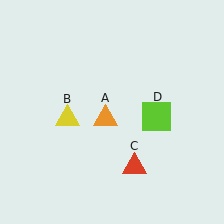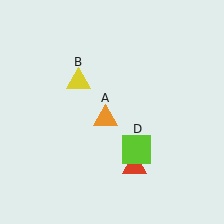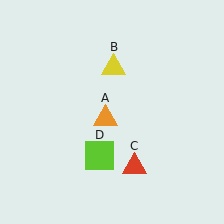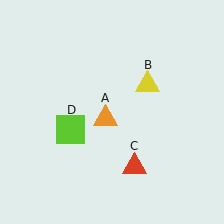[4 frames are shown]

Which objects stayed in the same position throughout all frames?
Orange triangle (object A) and red triangle (object C) remained stationary.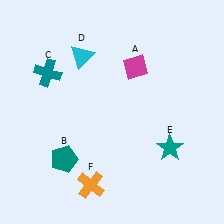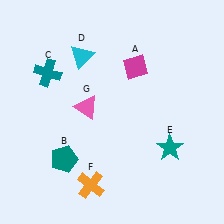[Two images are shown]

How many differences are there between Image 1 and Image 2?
There is 1 difference between the two images.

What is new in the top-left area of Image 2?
A pink triangle (G) was added in the top-left area of Image 2.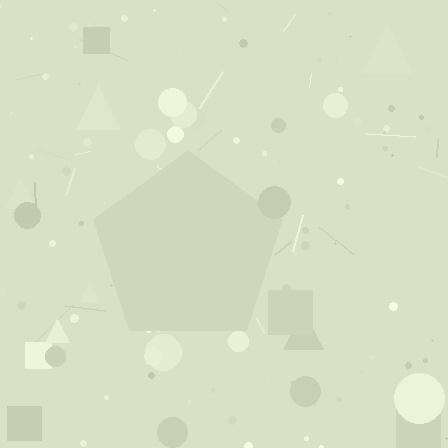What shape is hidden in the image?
A pentagon is hidden in the image.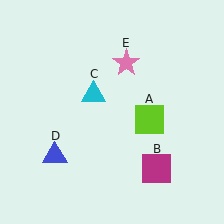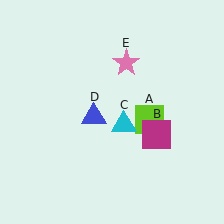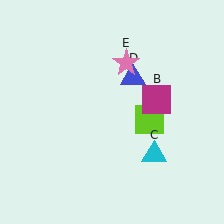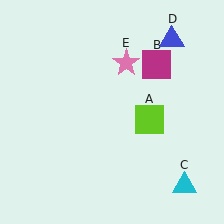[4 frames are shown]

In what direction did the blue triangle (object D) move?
The blue triangle (object D) moved up and to the right.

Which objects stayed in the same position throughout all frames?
Lime square (object A) and pink star (object E) remained stationary.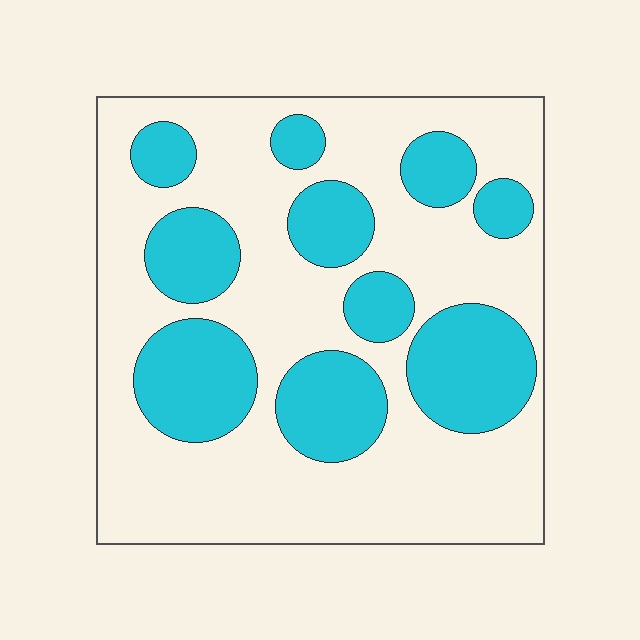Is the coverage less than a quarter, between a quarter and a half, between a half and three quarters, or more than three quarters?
Between a quarter and a half.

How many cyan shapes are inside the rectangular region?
10.